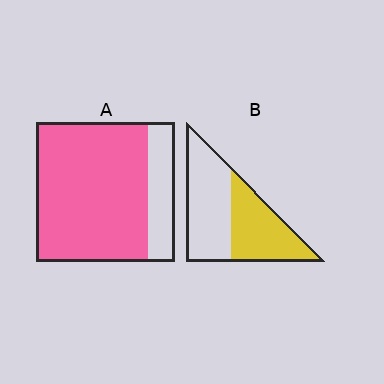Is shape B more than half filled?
No.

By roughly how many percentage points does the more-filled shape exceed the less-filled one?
By roughly 35 percentage points (A over B).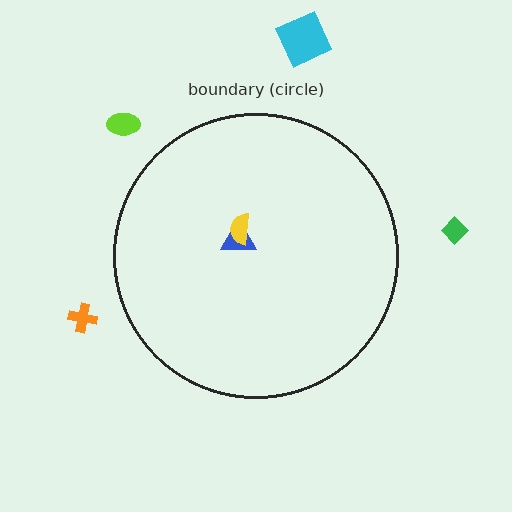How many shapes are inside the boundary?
2 inside, 4 outside.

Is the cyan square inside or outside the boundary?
Outside.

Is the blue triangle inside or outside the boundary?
Inside.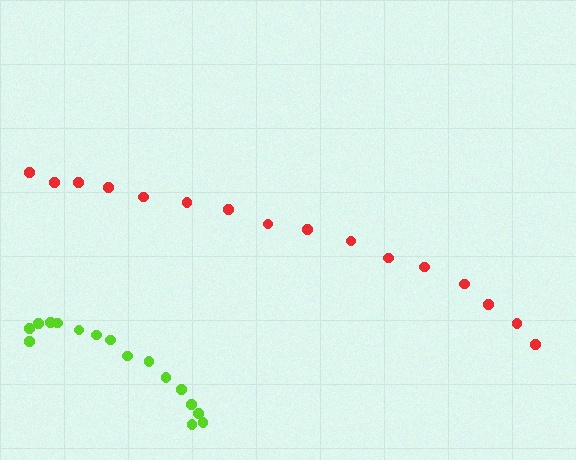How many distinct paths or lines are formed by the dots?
There are 2 distinct paths.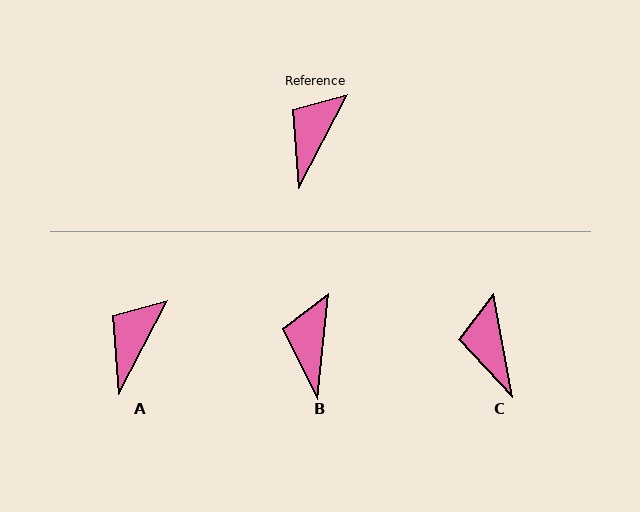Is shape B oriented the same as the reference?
No, it is off by about 22 degrees.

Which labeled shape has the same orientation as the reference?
A.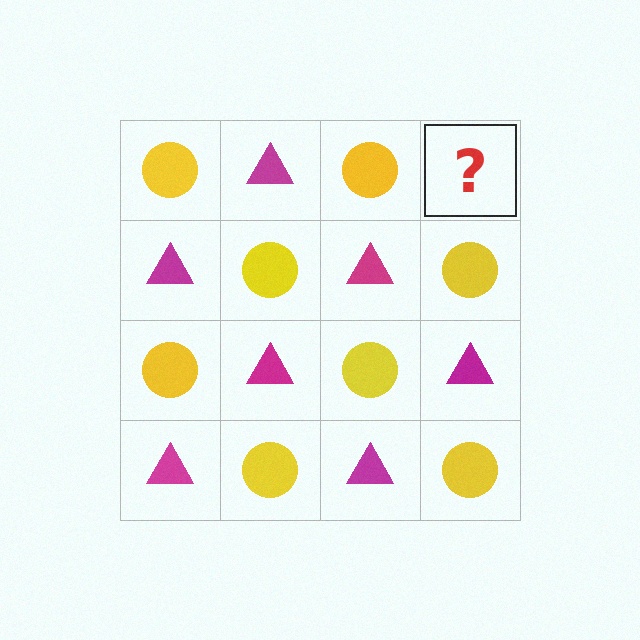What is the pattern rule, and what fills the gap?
The rule is that it alternates yellow circle and magenta triangle in a checkerboard pattern. The gap should be filled with a magenta triangle.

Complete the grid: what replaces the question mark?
The question mark should be replaced with a magenta triangle.